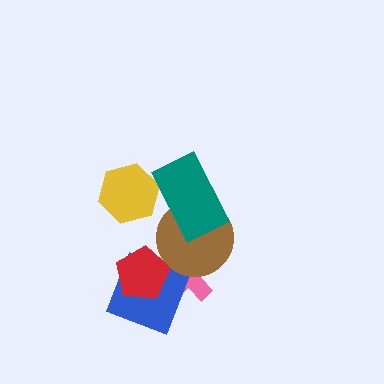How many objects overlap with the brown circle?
3 objects overlap with the brown circle.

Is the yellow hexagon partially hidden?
Yes, it is partially covered by another shape.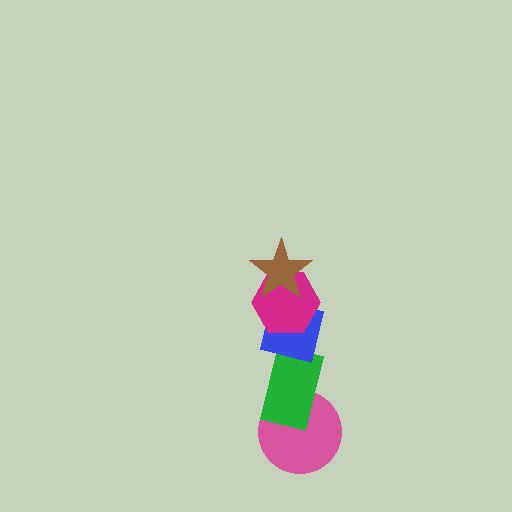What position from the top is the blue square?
The blue square is 3rd from the top.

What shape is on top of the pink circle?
The green rectangle is on top of the pink circle.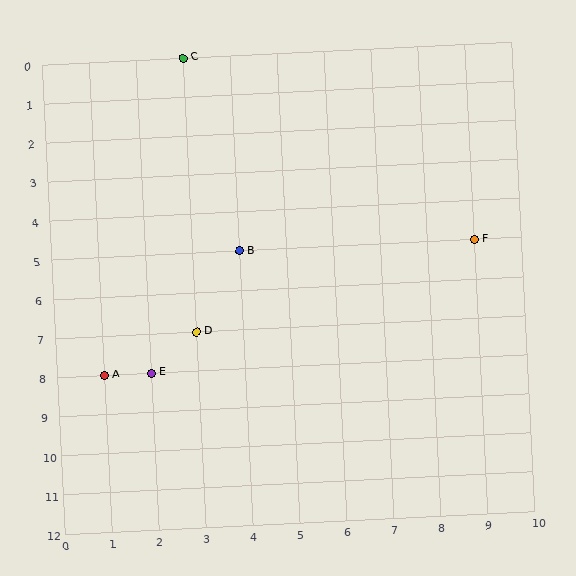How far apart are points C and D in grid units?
Points C and D are 7 rows apart.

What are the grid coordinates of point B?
Point B is at grid coordinates (4, 5).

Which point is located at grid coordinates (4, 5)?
Point B is at (4, 5).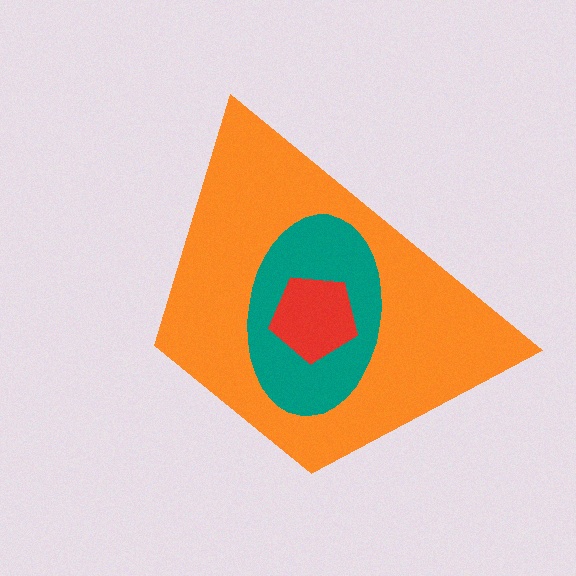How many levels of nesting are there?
3.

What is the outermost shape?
The orange trapezoid.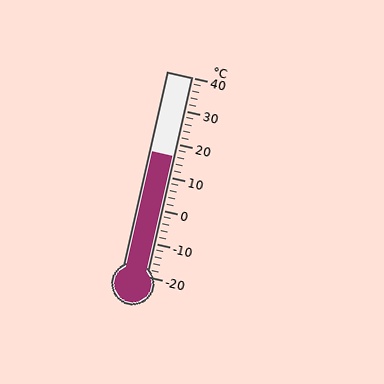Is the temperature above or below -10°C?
The temperature is above -10°C.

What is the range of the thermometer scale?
The thermometer scale ranges from -20°C to 40°C.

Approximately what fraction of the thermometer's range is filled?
The thermometer is filled to approximately 60% of its range.